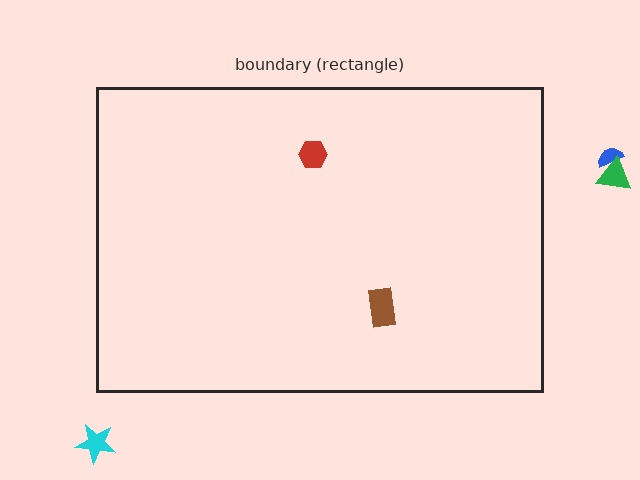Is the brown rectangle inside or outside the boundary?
Inside.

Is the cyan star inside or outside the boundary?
Outside.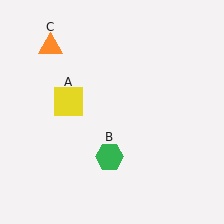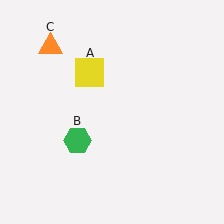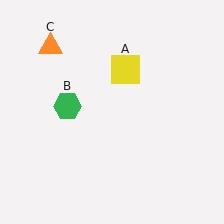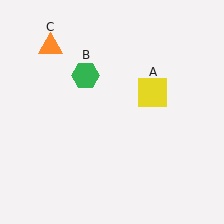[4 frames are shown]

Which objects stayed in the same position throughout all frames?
Orange triangle (object C) remained stationary.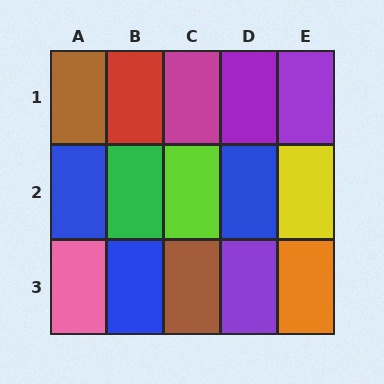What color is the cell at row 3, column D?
Purple.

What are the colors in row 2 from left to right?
Blue, green, lime, blue, yellow.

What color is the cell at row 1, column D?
Purple.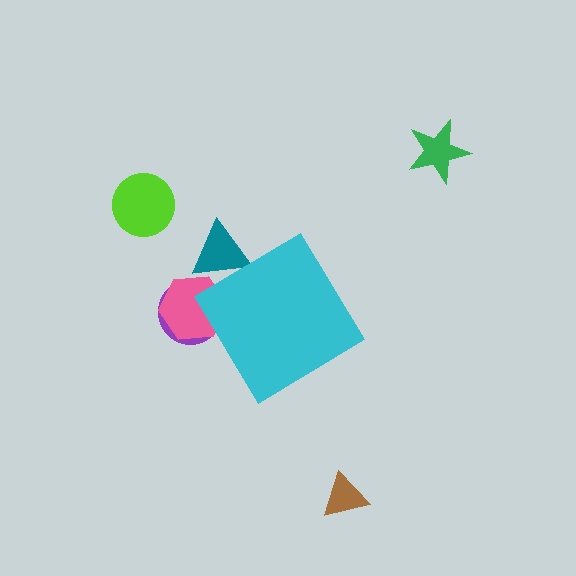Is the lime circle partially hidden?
No, the lime circle is fully visible.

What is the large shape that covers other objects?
A cyan diamond.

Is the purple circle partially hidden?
Yes, the purple circle is partially hidden behind the cyan diamond.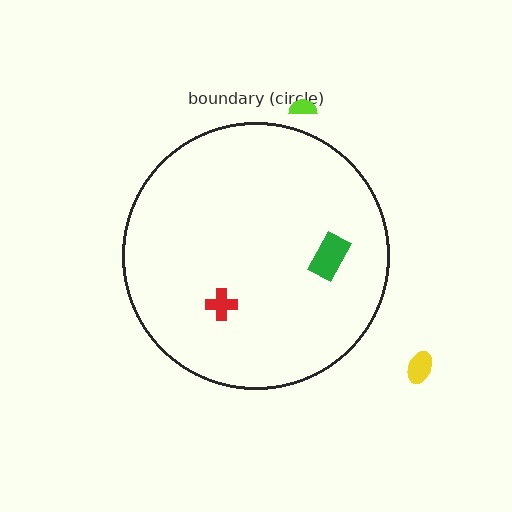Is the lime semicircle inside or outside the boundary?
Outside.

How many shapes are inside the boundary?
2 inside, 2 outside.